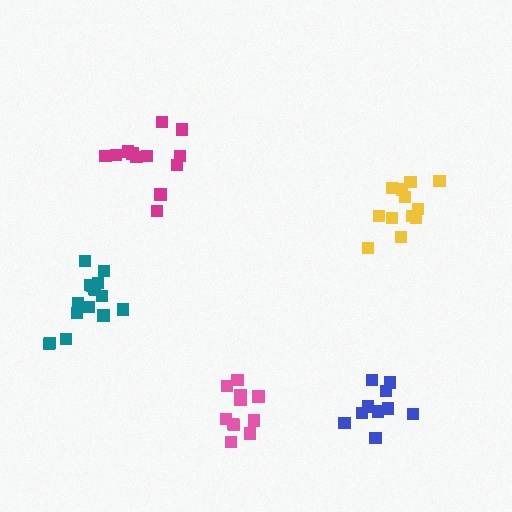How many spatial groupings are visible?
There are 5 spatial groupings.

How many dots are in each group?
Group 1: 10 dots, Group 2: 12 dots, Group 3: 16 dots, Group 4: 11 dots, Group 5: 12 dots (61 total).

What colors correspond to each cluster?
The clusters are colored: blue, yellow, teal, pink, magenta.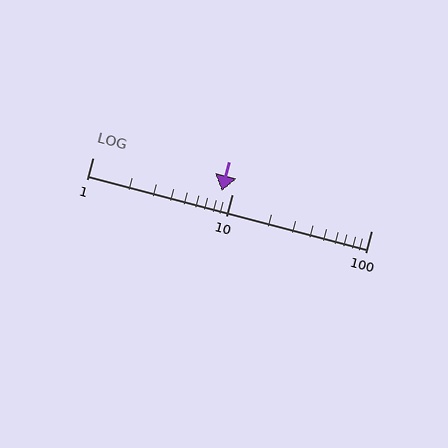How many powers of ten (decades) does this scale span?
The scale spans 2 decades, from 1 to 100.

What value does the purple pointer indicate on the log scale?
The pointer indicates approximately 8.5.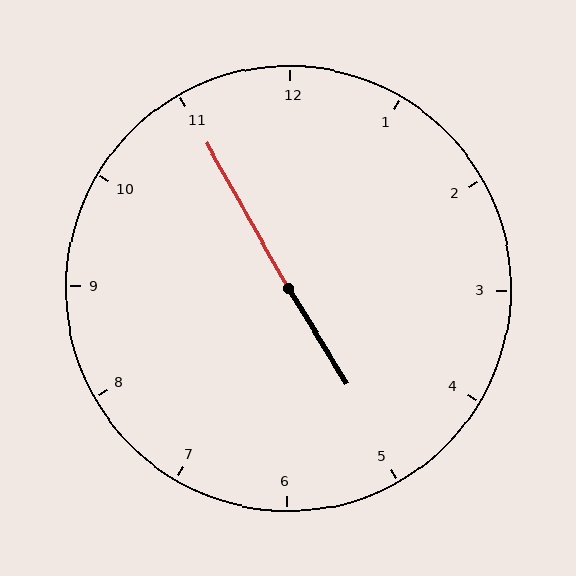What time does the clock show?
4:55.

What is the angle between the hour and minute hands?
Approximately 178 degrees.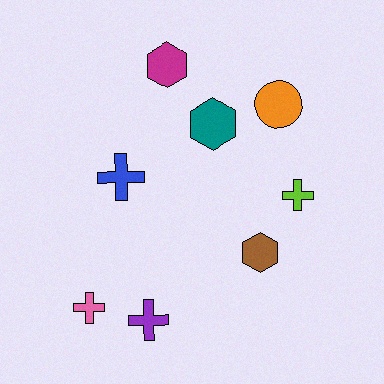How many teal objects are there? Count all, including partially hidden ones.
There is 1 teal object.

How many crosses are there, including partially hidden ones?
There are 4 crosses.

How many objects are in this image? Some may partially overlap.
There are 8 objects.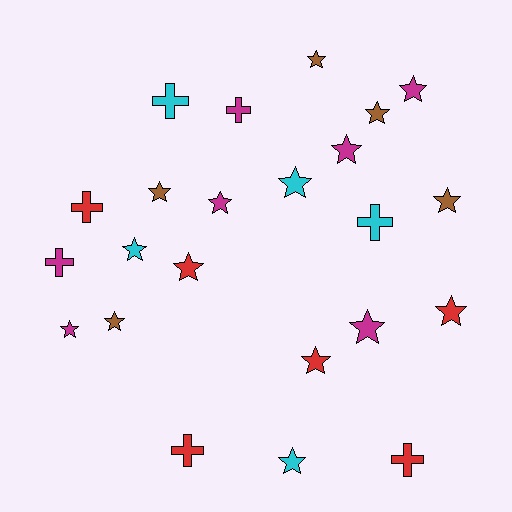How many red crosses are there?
There are 3 red crosses.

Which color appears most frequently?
Magenta, with 7 objects.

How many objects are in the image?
There are 23 objects.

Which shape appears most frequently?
Star, with 16 objects.